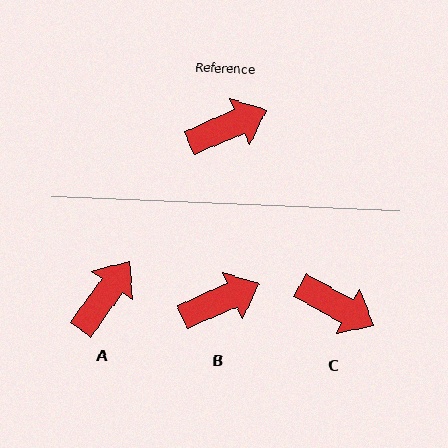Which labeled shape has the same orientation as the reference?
B.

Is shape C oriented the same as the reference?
No, it is off by about 52 degrees.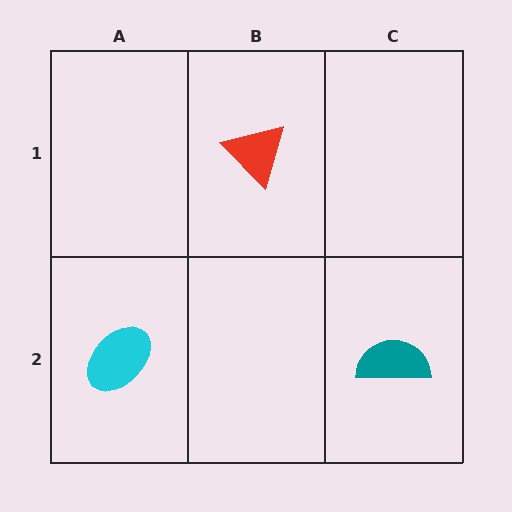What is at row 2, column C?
A teal semicircle.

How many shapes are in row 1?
1 shape.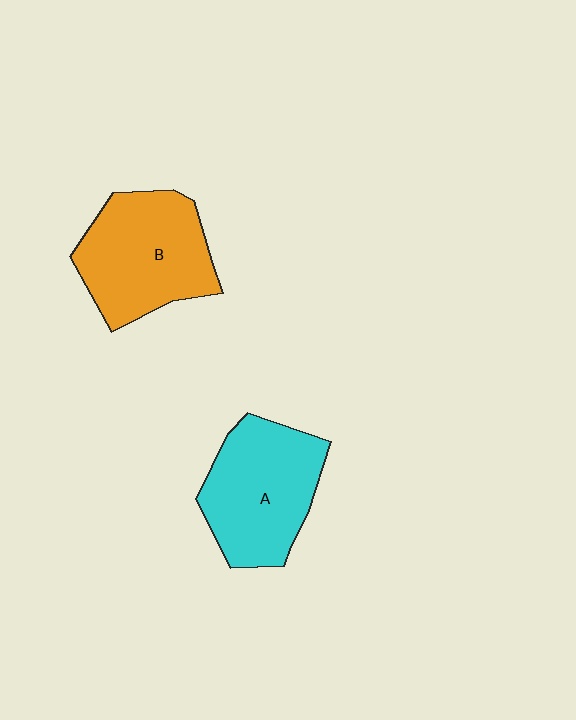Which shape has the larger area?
Shape B (orange).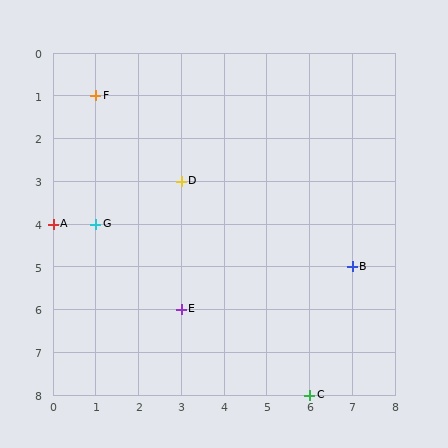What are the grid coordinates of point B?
Point B is at grid coordinates (7, 5).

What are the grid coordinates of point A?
Point A is at grid coordinates (0, 4).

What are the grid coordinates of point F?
Point F is at grid coordinates (1, 1).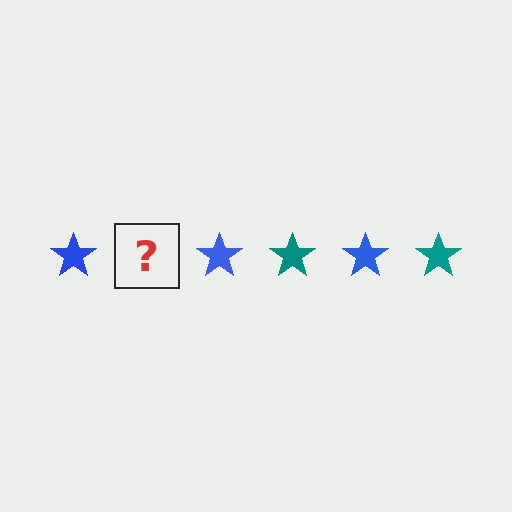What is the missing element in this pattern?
The missing element is a teal star.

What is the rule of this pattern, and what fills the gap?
The rule is that the pattern cycles through blue, teal stars. The gap should be filled with a teal star.